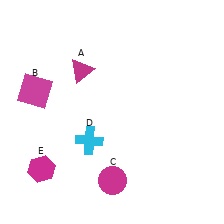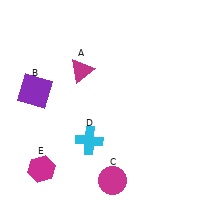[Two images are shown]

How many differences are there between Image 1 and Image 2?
There is 1 difference between the two images.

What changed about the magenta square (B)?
In Image 1, B is magenta. In Image 2, it changed to purple.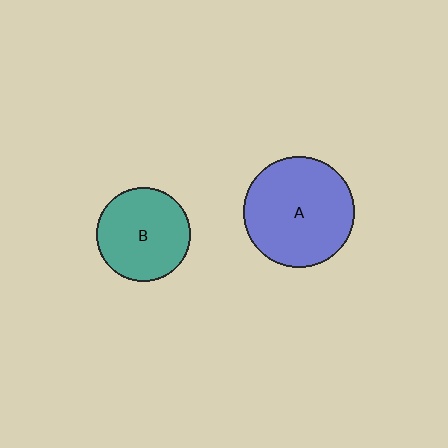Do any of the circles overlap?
No, none of the circles overlap.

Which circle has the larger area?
Circle A (blue).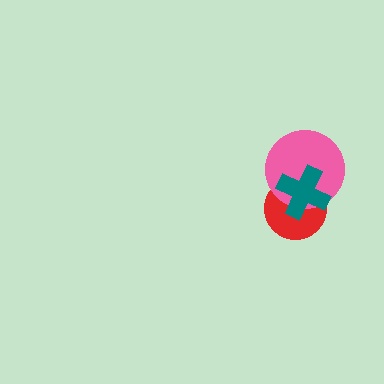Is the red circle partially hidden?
Yes, it is partially covered by another shape.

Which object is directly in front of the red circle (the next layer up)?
The pink circle is directly in front of the red circle.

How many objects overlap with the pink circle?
2 objects overlap with the pink circle.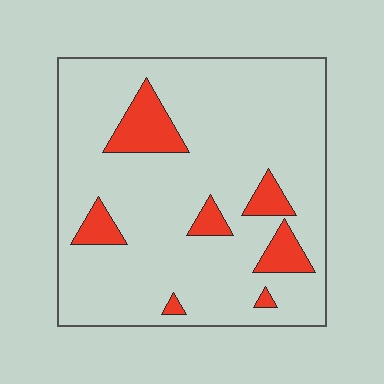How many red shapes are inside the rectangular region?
7.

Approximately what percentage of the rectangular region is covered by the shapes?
Approximately 15%.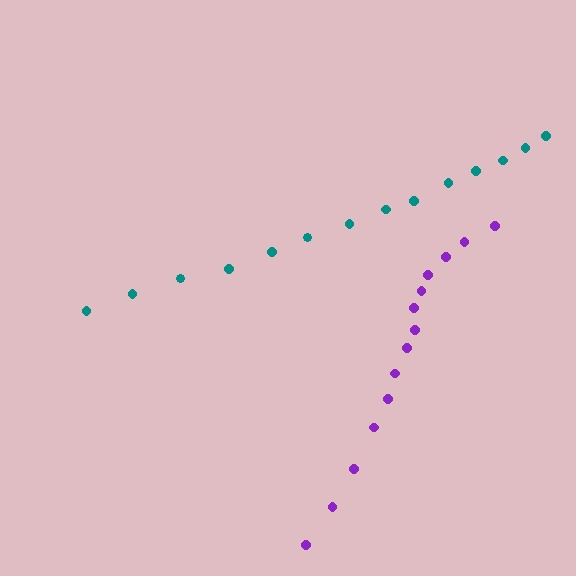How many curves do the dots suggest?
There are 2 distinct paths.